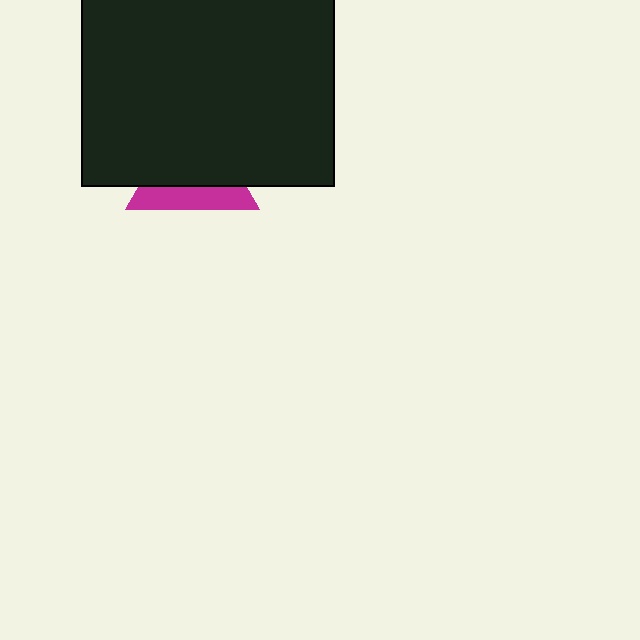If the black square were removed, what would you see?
You would see the complete magenta triangle.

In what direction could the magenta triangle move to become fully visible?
The magenta triangle could move down. That would shift it out from behind the black square entirely.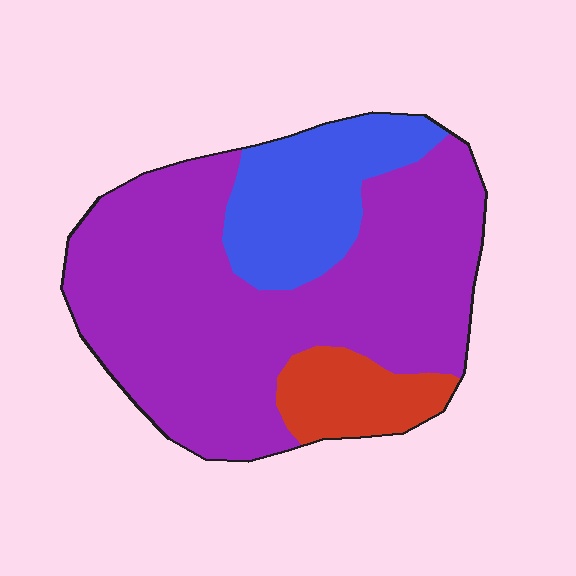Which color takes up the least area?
Red, at roughly 10%.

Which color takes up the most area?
Purple, at roughly 70%.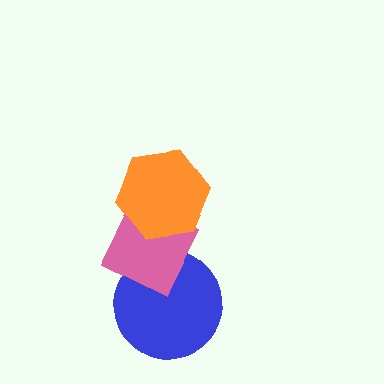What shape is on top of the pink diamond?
The orange hexagon is on top of the pink diamond.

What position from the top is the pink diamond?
The pink diamond is 2nd from the top.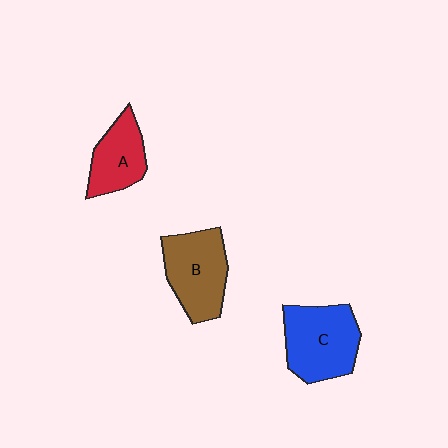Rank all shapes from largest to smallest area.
From largest to smallest: C (blue), B (brown), A (red).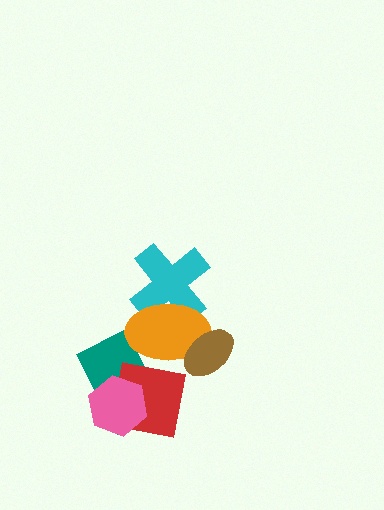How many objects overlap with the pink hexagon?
2 objects overlap with the pink hexagon.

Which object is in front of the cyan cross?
The orange ellipse is in front of the cyan cross.